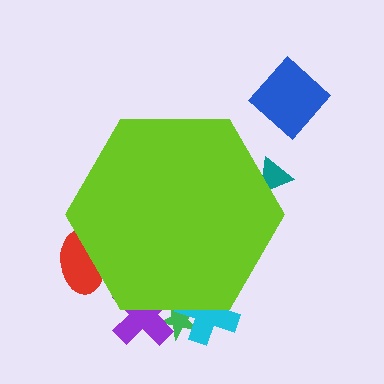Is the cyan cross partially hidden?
Yes, the cyan cross is partially hidden behind the lime hexagon.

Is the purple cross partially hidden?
Yes, the purple cross is partially hidden behind the lime hexagon.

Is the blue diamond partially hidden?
No, the blue diamond is fully visible.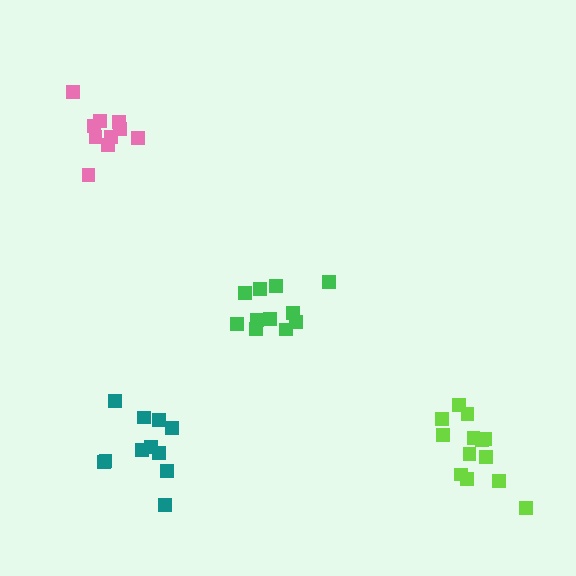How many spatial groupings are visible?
There are 4 spatial groupings.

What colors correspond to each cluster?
The clusters are colored: teal, pink, green, lime.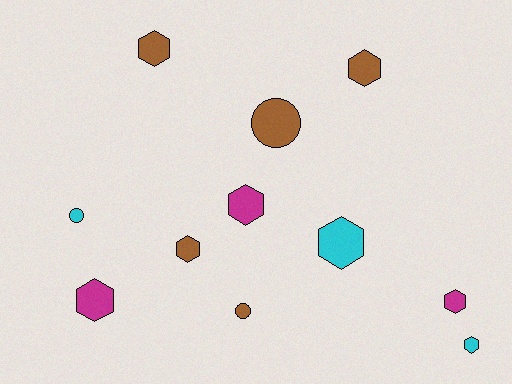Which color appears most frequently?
Brown, with 5 objects.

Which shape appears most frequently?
Hexagon, with 8 objects.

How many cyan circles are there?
There is 1 cyan circle.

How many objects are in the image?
There are 11 objects.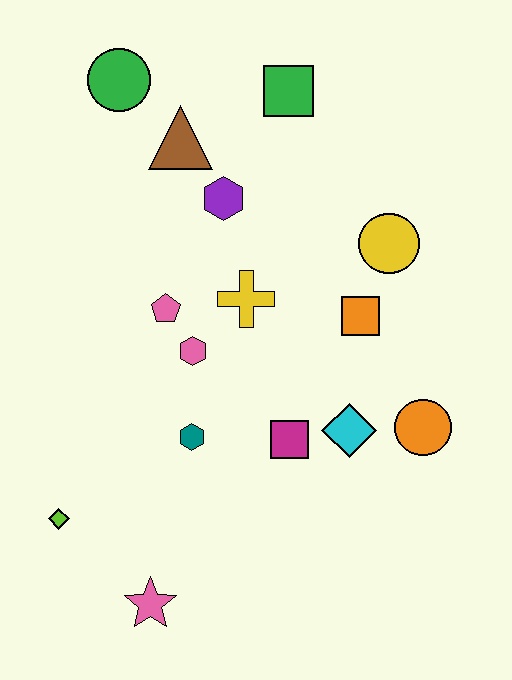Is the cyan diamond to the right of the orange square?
No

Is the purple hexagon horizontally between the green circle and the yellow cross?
Yes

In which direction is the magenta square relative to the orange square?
The magenta square is below the orange square.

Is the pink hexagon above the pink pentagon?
No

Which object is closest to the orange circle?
The cyan diamond is closest to the orange circle.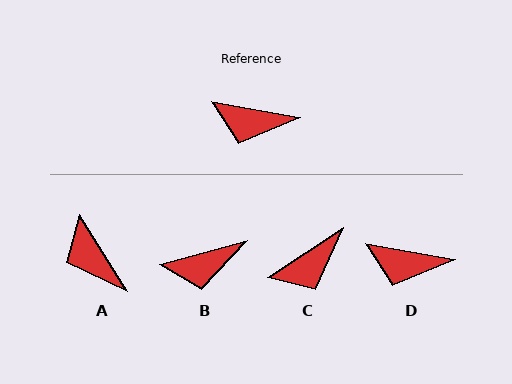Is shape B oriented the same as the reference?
No, it is off by about 26 degrees.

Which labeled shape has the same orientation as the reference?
D.